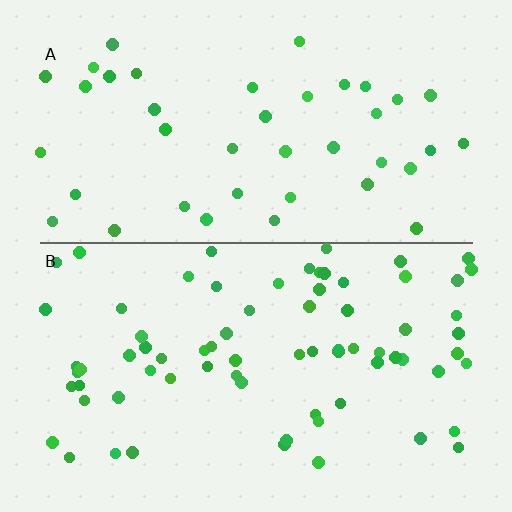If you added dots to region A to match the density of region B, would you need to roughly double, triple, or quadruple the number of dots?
Approximately double.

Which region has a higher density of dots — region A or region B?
B (the bottom).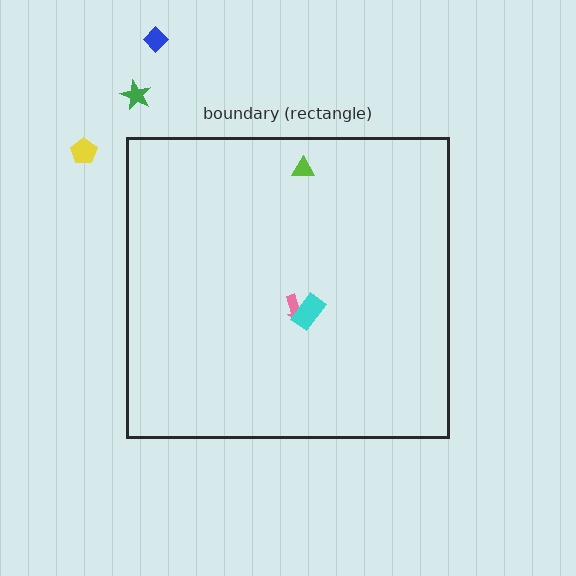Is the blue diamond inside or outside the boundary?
Outside.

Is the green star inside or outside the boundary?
Outside.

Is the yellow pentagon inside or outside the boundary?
Outside.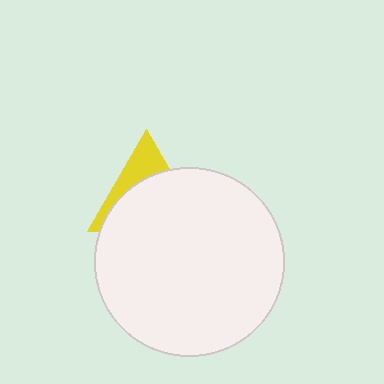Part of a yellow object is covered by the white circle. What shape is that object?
It is a triangle.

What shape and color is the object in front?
The object in front is a white circle.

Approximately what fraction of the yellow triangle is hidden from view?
Roughly 67% of the yellow triangle is hidden behind the white circle.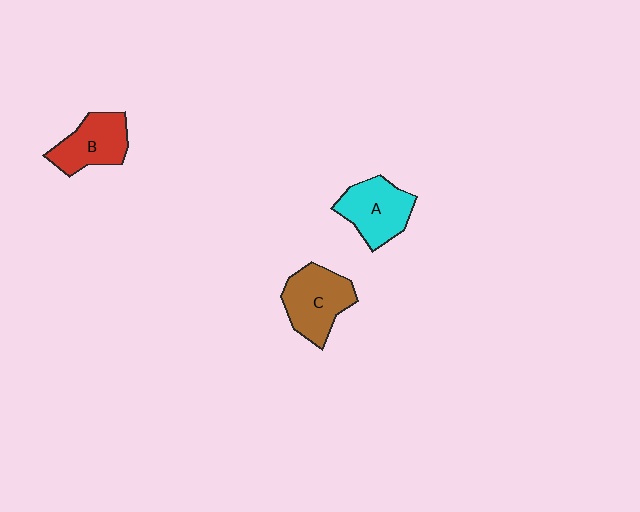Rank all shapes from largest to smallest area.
From largest to smallest: C (brown), A (cyan), B (red).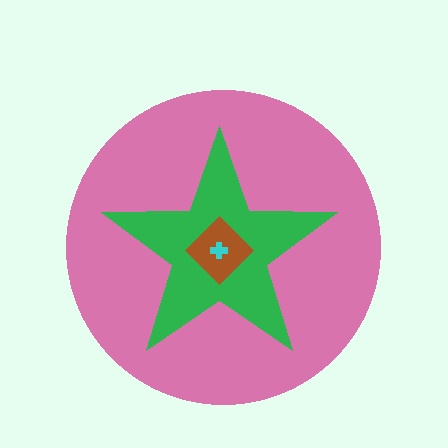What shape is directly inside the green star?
The brown diamond.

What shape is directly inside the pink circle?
The green star.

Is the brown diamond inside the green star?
Yes.